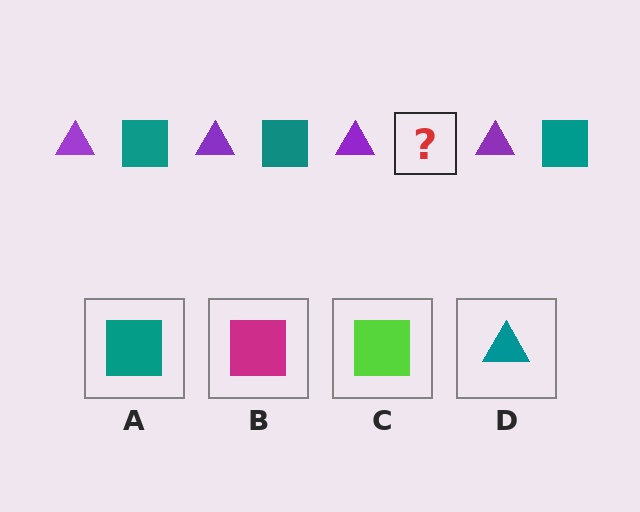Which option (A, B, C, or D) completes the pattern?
A.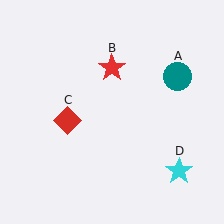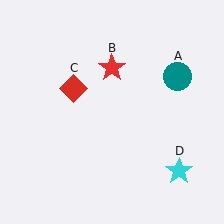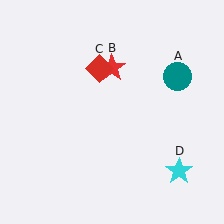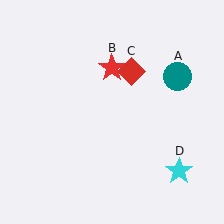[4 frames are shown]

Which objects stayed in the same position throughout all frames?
Teal circle (object A) and red star (object B) and cyan star (object D) remained stationary.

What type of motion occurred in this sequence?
The red diamond (object C) rotated clockwise around the center of the scene.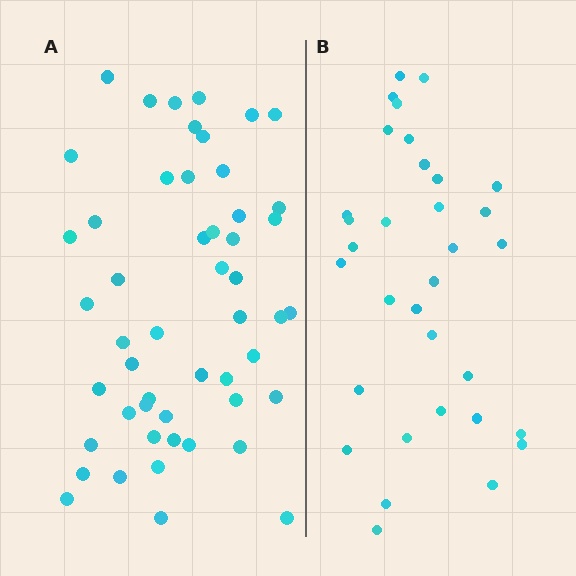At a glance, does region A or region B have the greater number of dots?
Region A (the left region) has more dots.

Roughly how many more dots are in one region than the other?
Region A has approximately 20 more dots than region B.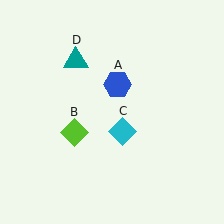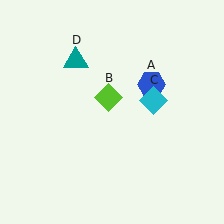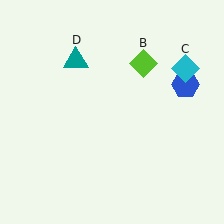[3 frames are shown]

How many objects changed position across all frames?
3 objects changed position: blue hexagon (object A), lime diamond (object B), cyan diamond (object C).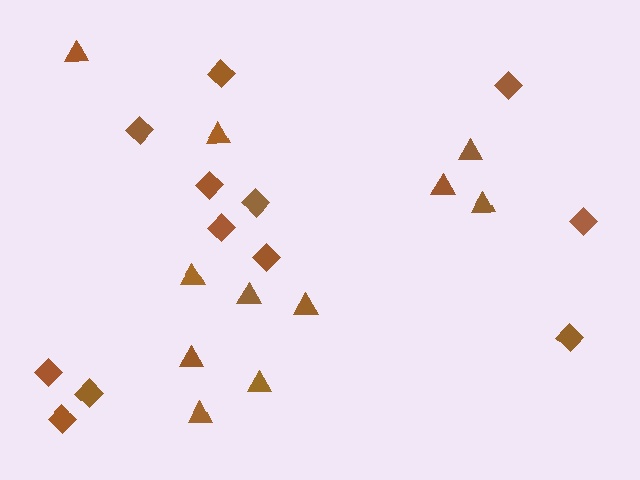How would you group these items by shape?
There are 2 groups: one group of diamonds (12) and one group of triangles (11).